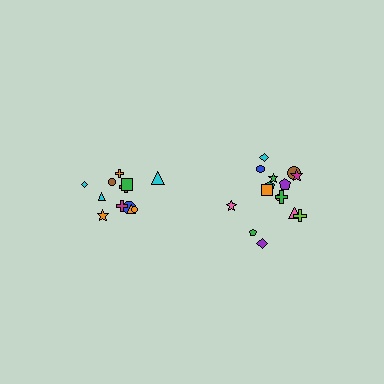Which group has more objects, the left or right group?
The right group.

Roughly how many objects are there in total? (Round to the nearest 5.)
Roughly 25 objects in total.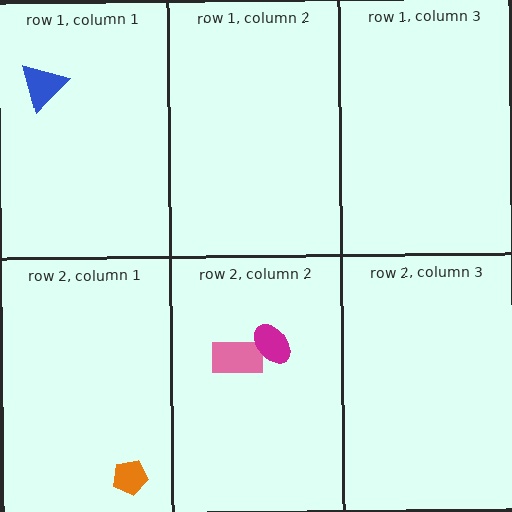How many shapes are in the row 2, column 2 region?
2.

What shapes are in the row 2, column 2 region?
The pink rectangle, the magenta ellipse.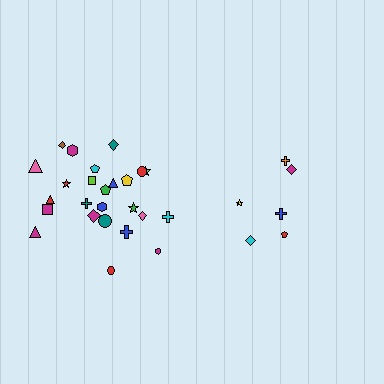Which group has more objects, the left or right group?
The left group.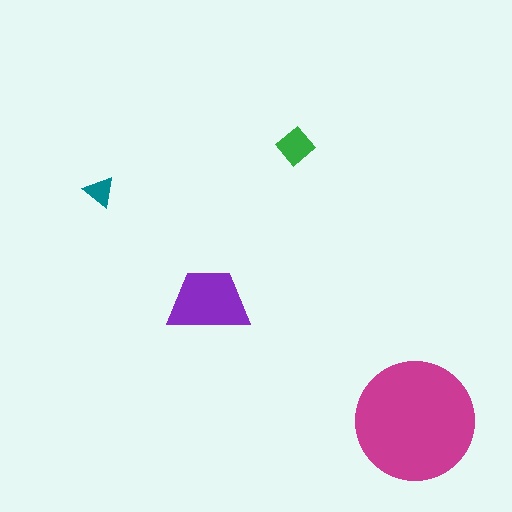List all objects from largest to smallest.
The magenta circle, the purple trapezoid, the green diamond, the teal triangle.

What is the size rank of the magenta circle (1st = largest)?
1st.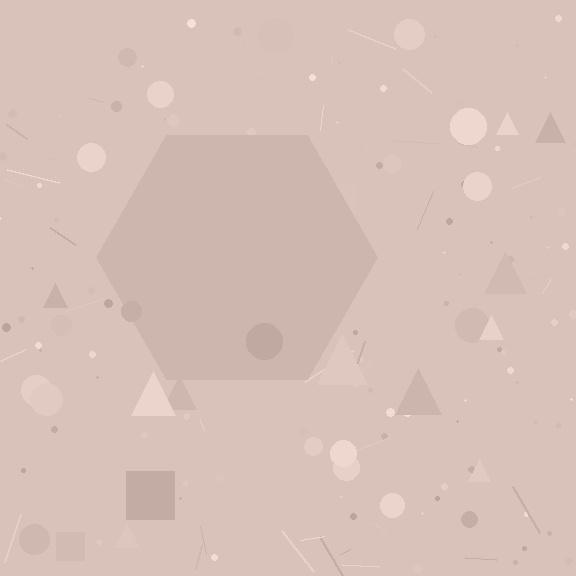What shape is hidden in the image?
A hexagon is hidden in the image.